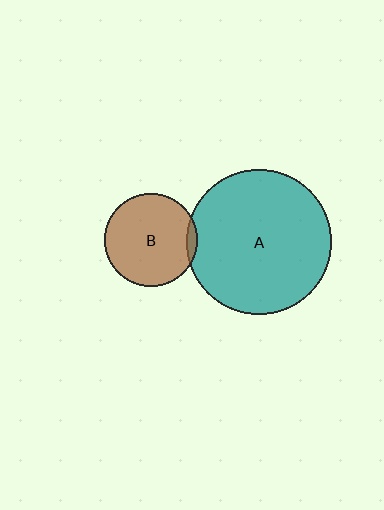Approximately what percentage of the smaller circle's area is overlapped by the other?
Approximately 5%.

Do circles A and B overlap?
Yes.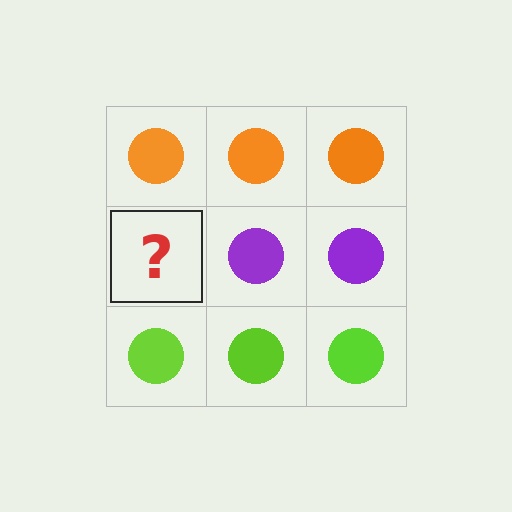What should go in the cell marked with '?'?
The missing cell should contain a purple circle.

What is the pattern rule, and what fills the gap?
The rule is that each row has a consistent color. The gap should be filled with a purple circle.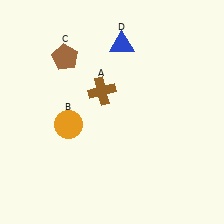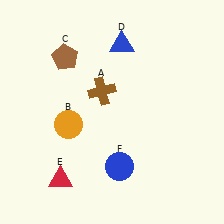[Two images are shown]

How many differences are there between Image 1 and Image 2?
There are 2 differences between the two images.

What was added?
A red triangle (E), a blue circle (F) were added in Image 2.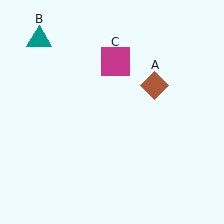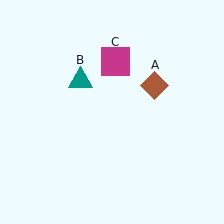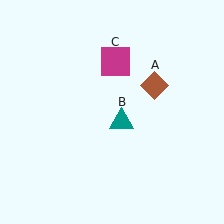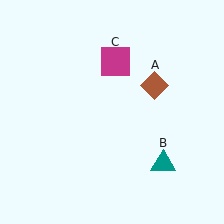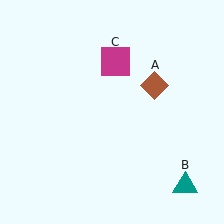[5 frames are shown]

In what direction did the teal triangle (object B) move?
The teal triangle (object B) moved down and to the right.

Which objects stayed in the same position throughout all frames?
Brown diamond (object A) and magenta square (object C) remained stationary.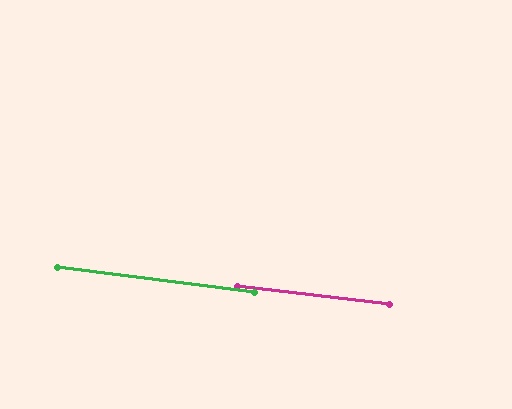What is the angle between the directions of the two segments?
Approximately 1 degree.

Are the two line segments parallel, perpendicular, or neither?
Parallel — their directions differ by only 0.5°.